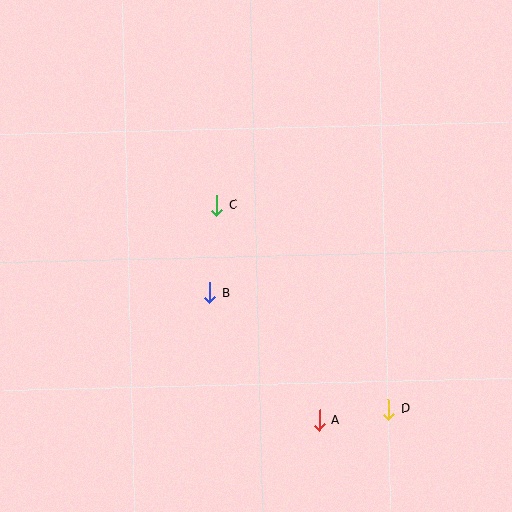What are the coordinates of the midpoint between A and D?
The midpoint between A and D is at (354, 415).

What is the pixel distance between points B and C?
The distance between B and C is 88 pixels.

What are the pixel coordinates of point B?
Point B is at (209, 293).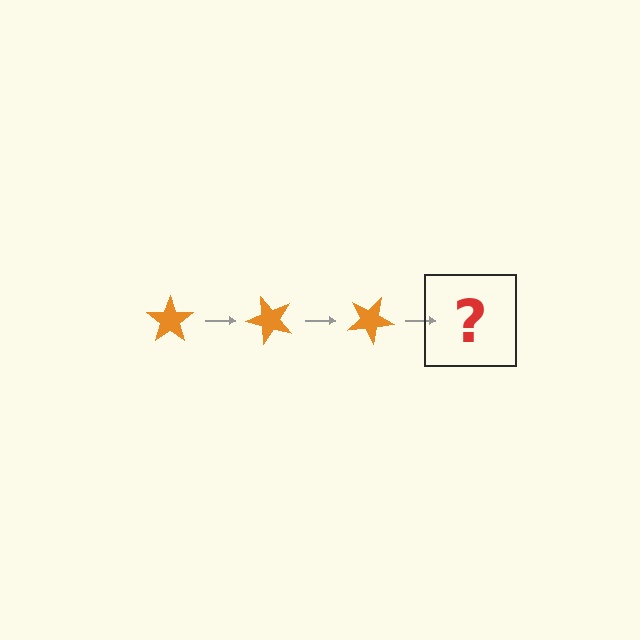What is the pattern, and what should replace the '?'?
The pattern is that the star rotates 50 degrees each step. The '?' should be an orange star rotated 150 degrees.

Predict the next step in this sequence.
The next step is an orange star rotated 150 degrees.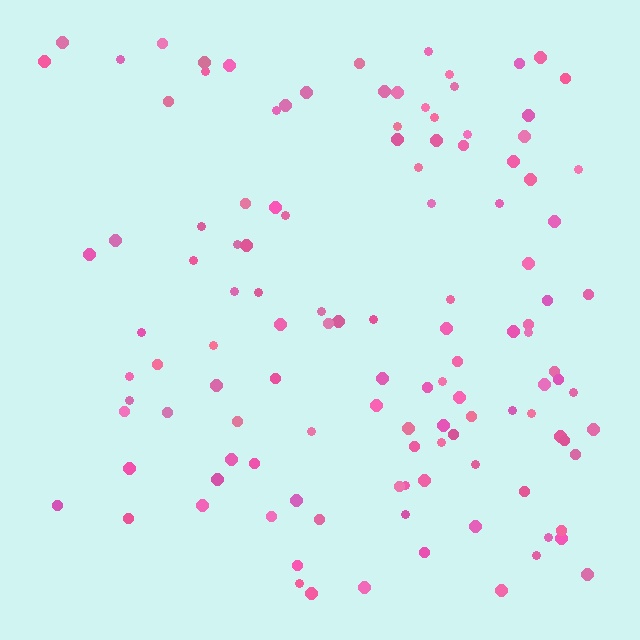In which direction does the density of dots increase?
From left to right, with the right side densest.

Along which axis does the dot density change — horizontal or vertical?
Horizontal.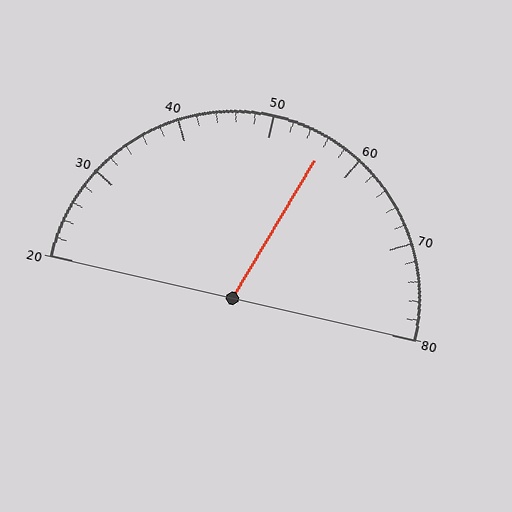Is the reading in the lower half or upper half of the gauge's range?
The reading is in the upper half of the range (20 to 80).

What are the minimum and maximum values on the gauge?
The gauge ranges from 20 to 80.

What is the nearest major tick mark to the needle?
The nearest major tick mark is 60.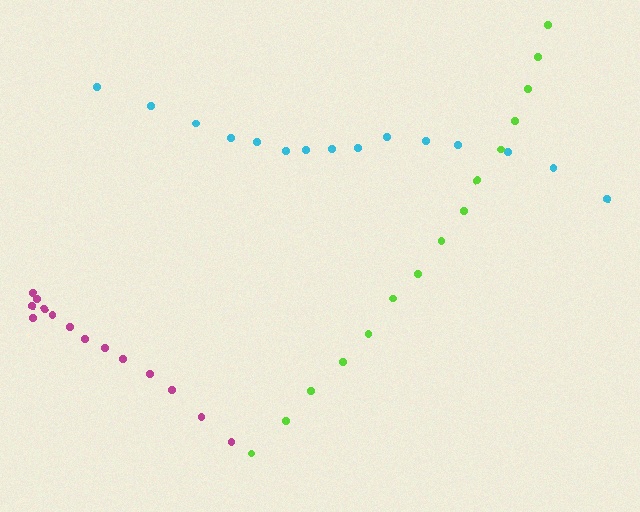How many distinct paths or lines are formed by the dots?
There are 3 distinct paths.